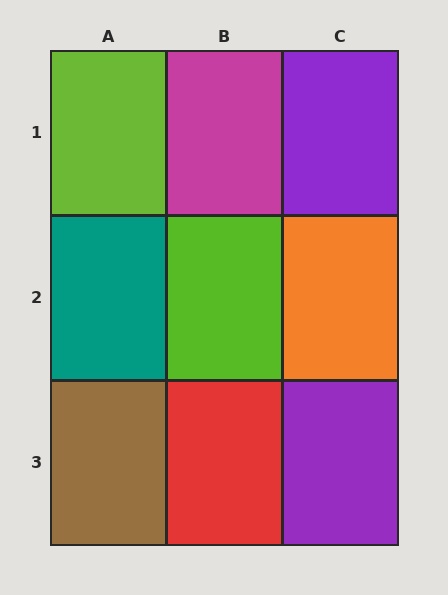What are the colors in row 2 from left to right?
Teal, lime, orange.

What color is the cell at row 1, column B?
Magenta.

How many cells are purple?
2 cells are purple.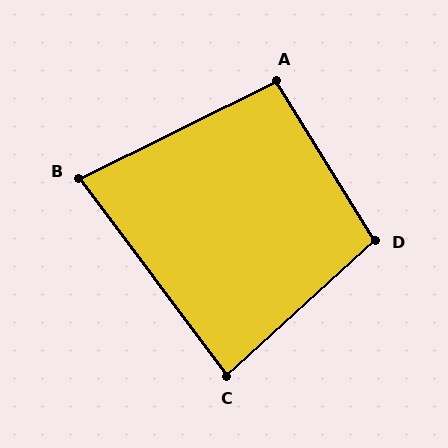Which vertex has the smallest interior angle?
B, at approximately 80 degrees.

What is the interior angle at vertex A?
Approximately 96 degrees (obtuse).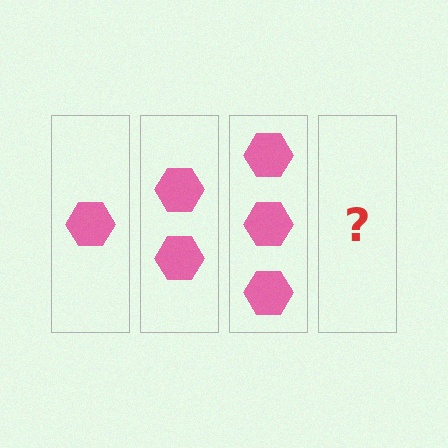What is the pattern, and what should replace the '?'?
The pattern is that each step adds one more hexagon. The '?' should be 4 hexagons.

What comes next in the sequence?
The next element should be 4 hexagons.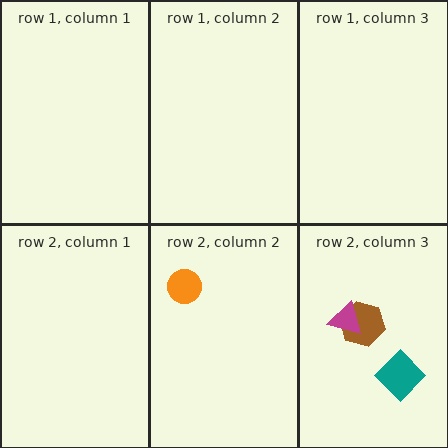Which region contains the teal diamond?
The row 2, column 3 region.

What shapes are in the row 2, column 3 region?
The brown hexagon, the magenta triangle, the teal diamond.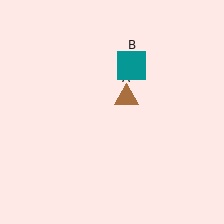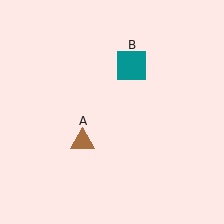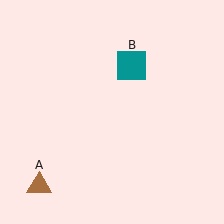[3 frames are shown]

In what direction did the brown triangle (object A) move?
The brown triangle (object A) moved down and to the left.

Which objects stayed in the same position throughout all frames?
Teal square (object B) remained stationary.